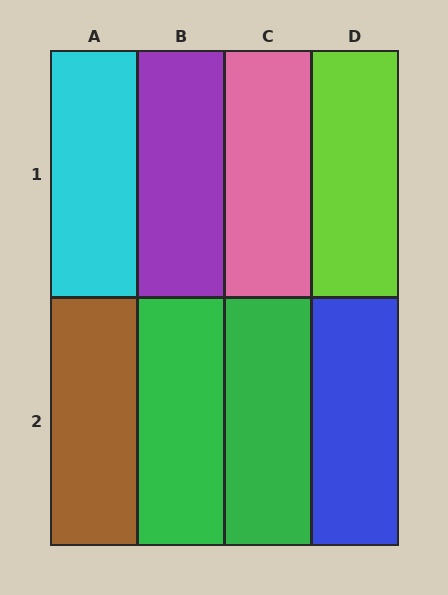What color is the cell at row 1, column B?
Purple.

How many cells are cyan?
1 cell is cyan.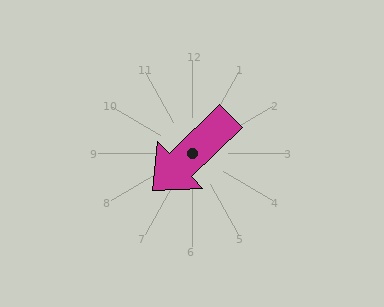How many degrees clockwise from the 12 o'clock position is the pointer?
Approximately 226 degrees.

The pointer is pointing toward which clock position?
Roughly 8 o'clock.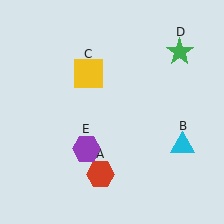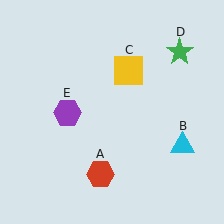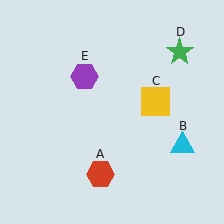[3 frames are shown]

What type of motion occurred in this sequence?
The yellow square (object C), purple hexagon (object E) rotated clockwise around the center of the scene.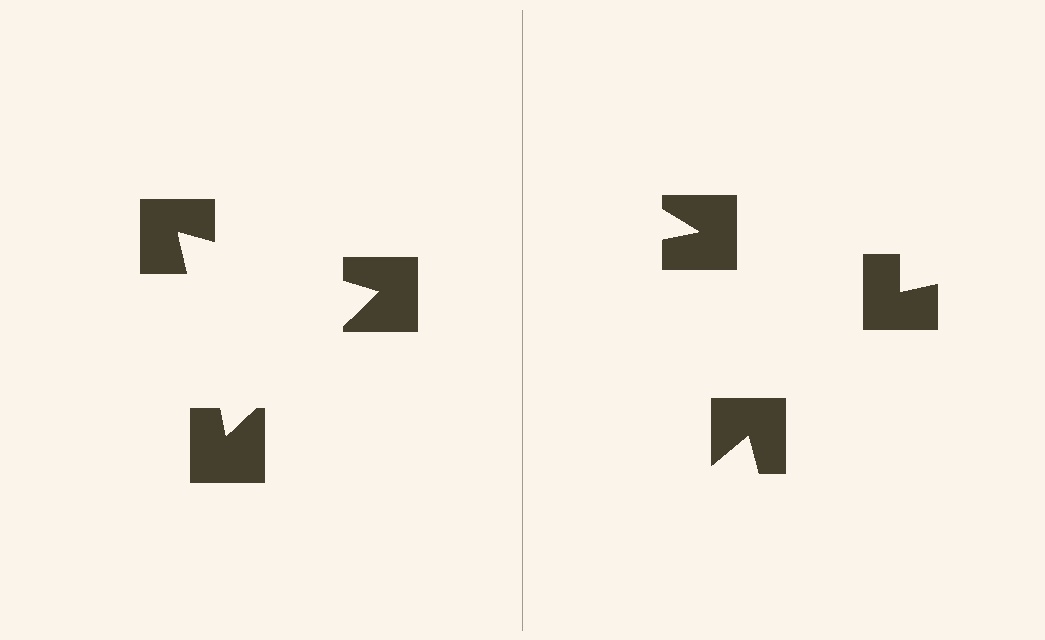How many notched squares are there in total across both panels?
6 — 3 on each side.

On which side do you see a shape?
An illusory triangle appears on the left side. On the right side the wedge cuts are rotated, so no coherent shape forms.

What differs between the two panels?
The notched squares are positioned identically on both sides; only the wedge orientations differ. On the left they align to a triangle; on the right they are misaligned.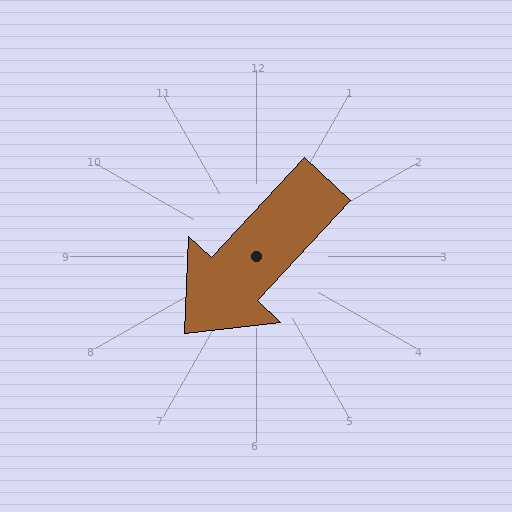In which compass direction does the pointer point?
Southwest.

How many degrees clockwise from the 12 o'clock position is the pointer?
Approximately 223 degrees.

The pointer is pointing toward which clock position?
Roughly 7 o'clock.